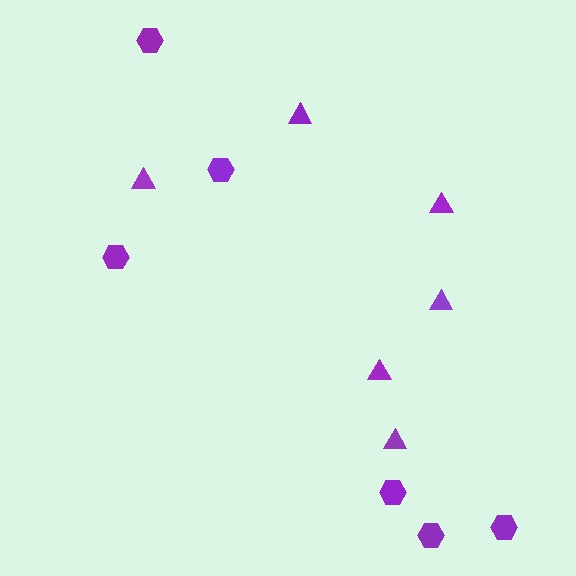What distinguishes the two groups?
There are 2 groups: one group of hexagons (6) and one group of triangles (6).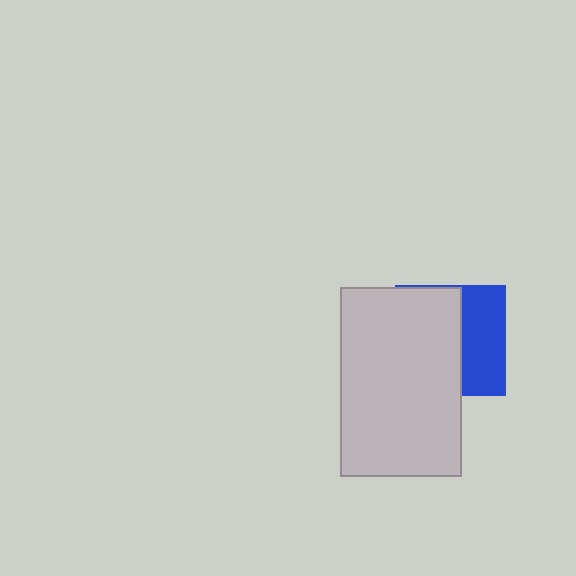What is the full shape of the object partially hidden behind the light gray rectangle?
The partially hidden object is a blue square.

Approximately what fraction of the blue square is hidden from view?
Roughly 59% of the blue square is hidden behind the light gray rectangle.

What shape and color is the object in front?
The object in front is a light gray rectangle.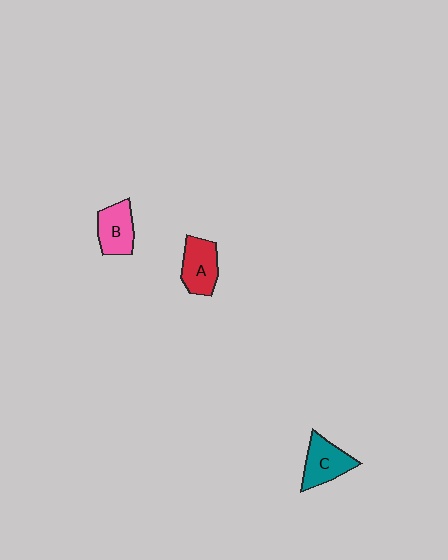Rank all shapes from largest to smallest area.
From largest to smallest: C (teal), A (red), B (pink).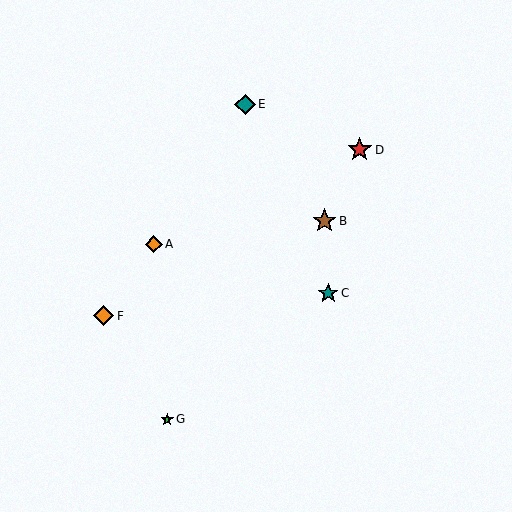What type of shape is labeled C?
Shape C is a teal star.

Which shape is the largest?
The red star (labeled D) is the largest.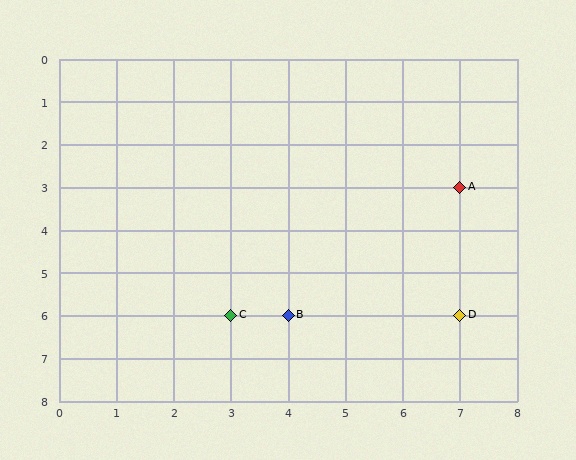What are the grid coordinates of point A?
Point A is at grid coordinates (7, 3).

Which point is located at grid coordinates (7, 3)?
Point A is at (7, 3).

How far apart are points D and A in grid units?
Points D and A are 3 rows apart.